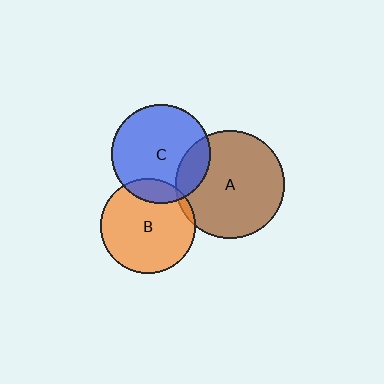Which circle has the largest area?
Circle A (brown).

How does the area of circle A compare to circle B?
Approximately 1.3 times.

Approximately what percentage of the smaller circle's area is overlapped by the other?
Approximately 5%.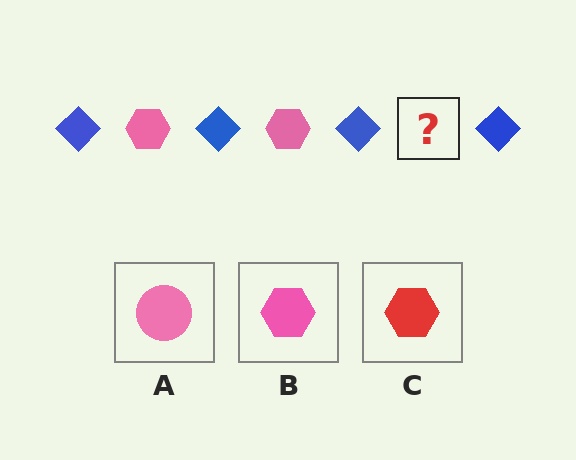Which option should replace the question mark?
Option B.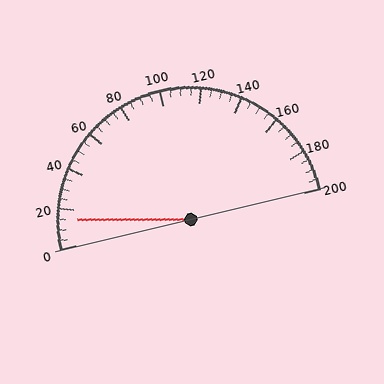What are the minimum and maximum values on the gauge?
The gauge ranges from 0 to 200.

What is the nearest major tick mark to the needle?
The nearest major tick mark is 20.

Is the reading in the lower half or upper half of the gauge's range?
The reading is in the lower half of the range (0 to 200).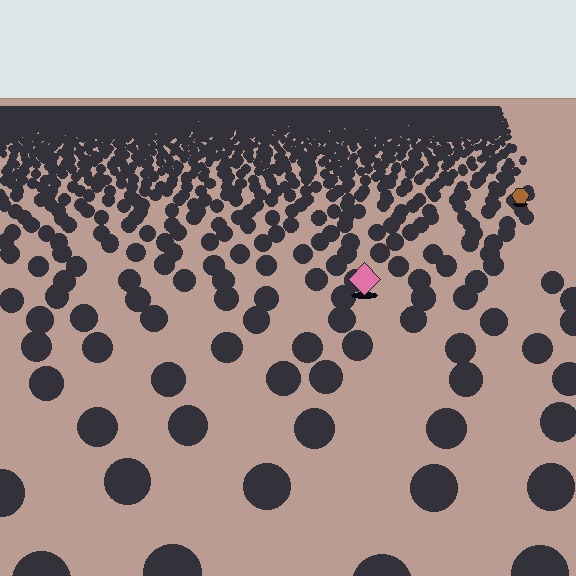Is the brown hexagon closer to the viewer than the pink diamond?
No. The pink diamond is closer — you can tell from the texture gradient: the ground texture is coarser near it.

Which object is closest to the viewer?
The pink diamond is closest. The texture marks near it are larger and more spread out.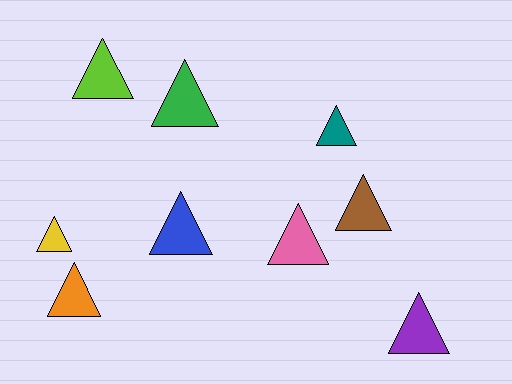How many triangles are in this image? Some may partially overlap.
There are 9 triangles.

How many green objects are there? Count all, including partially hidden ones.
There is 1 green object.